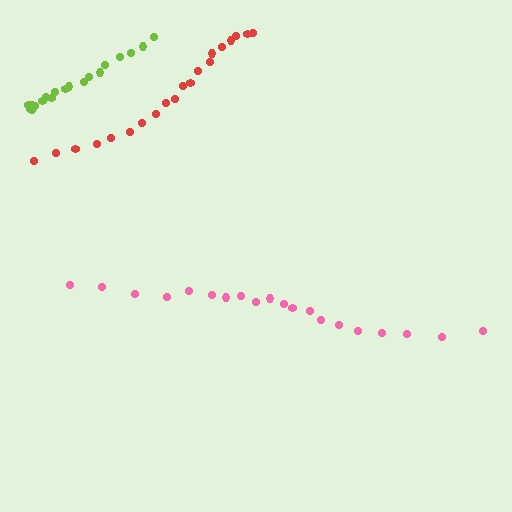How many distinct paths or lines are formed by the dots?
There are 3 distinct paths.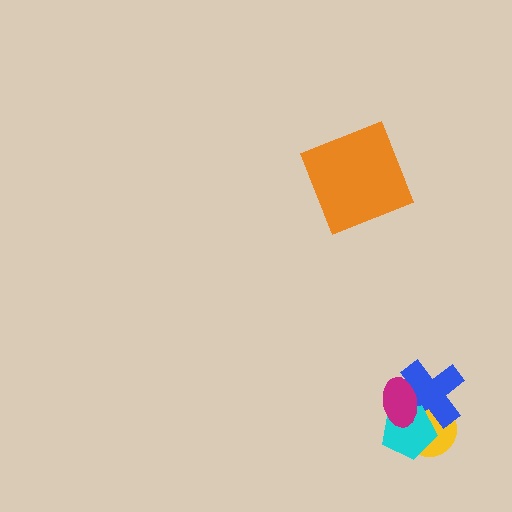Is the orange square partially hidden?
No, no other shape covers it.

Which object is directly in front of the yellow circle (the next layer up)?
The blue cross is directly in front of the yellow circle.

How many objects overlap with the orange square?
0 objects overlap with the orange square.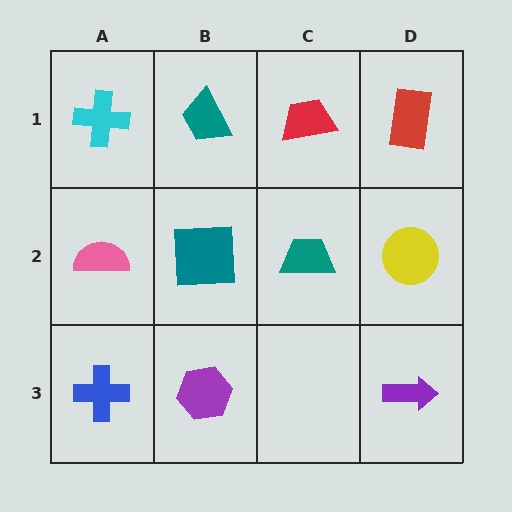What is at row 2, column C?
A teal trapezoid.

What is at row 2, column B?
A teal square.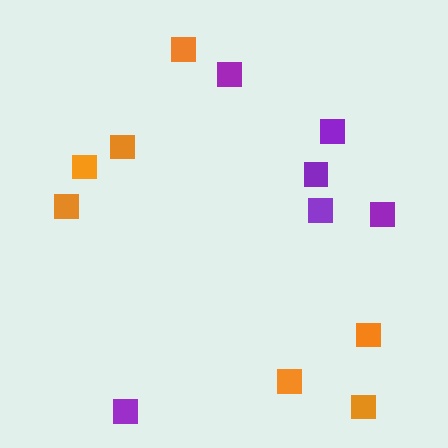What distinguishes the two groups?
There are 2 groups: one group of orange squares (7) and one group of purple squares (6).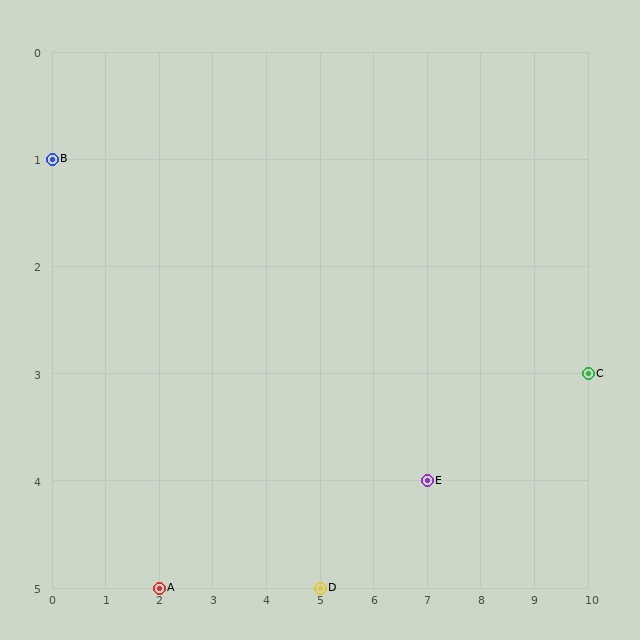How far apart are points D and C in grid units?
Points D and C are 5 columns and 2 rows apart (about 5.4 grid units diagonally).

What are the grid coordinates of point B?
Point B is at grid coordinates (0, 1).